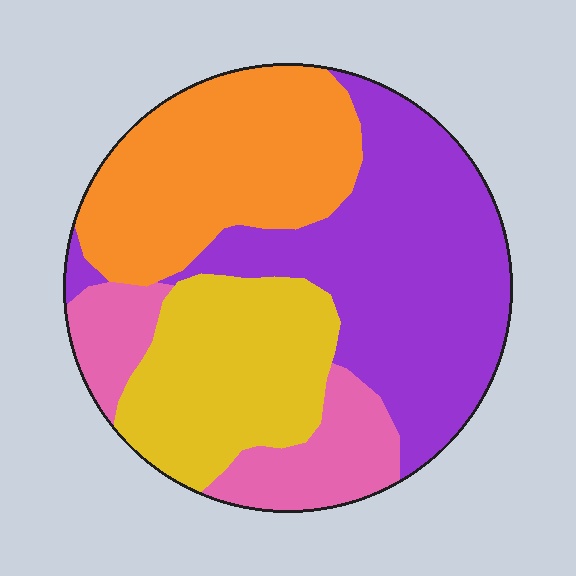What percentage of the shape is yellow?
Yellow takes up about one fifth (1/5) of the shape.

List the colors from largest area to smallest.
From largest to smallest: purple, orange, yellow, pink.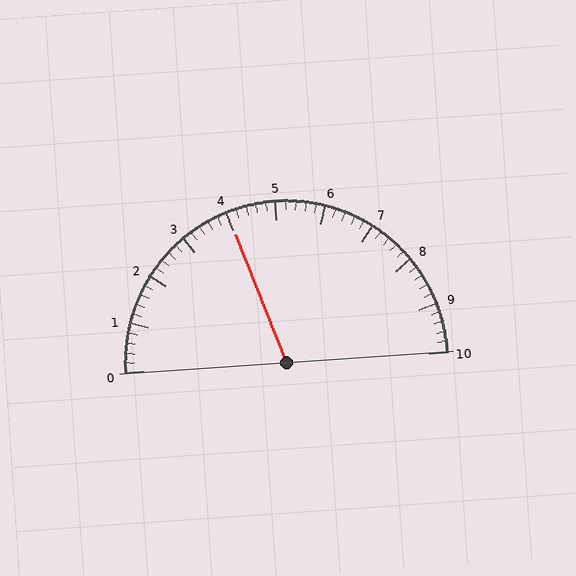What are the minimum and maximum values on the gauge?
The gauge ranges from 0 to 10.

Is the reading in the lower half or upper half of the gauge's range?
The reading is in the lower half of the range (0 to 10).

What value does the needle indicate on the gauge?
The needle indicates approximately 4.0.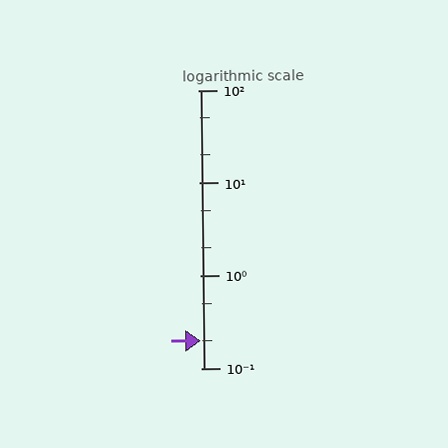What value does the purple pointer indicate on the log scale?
The pointer indicates approximately 0.2.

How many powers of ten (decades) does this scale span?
The scale spans 3 decades, from 0.1 to 100.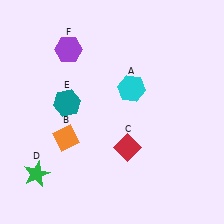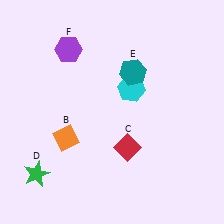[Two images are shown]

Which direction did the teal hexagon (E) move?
The teal hexagon (E) moved right.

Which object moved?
The teal hexagon (E) moved right.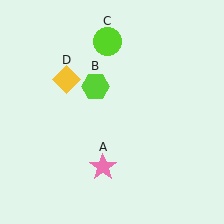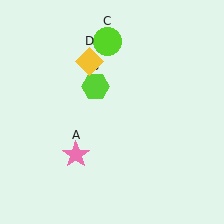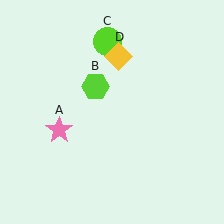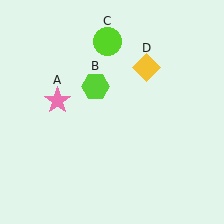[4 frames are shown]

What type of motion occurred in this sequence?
The pink star (object A), yellow diamond (object D) rotated clockwise around the center of the scene.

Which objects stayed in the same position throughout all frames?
Lime hexagon (object B) and lime circle (object C) remained stationary.